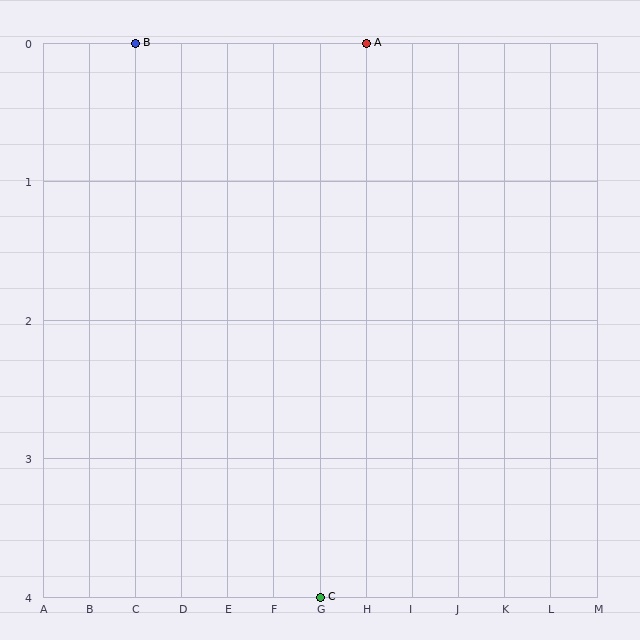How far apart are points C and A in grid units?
Points C and A are 1 column and 4 rows apart (about 4.1 grid units diagonally).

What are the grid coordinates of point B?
Point B is at grid coordinates (C, 0).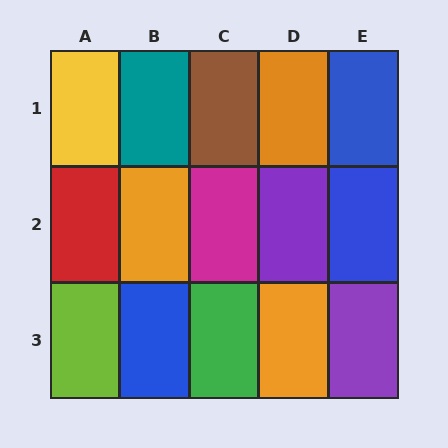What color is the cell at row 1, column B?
Teal.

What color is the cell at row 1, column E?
Blue.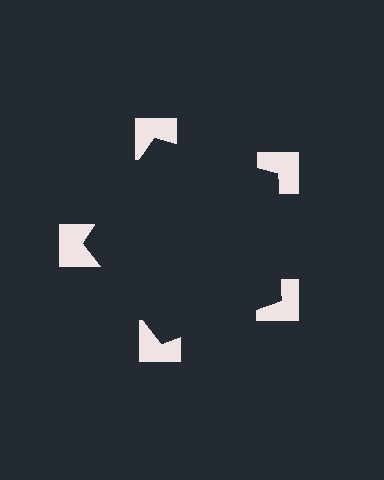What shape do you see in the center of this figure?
An illusory pentagon — its edges are inferred from the aligned wedge cuts in the notched squares, not physically drawn.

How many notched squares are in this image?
There are 5 — one at each vertex of the illusory pentagon.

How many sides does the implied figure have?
5 sides.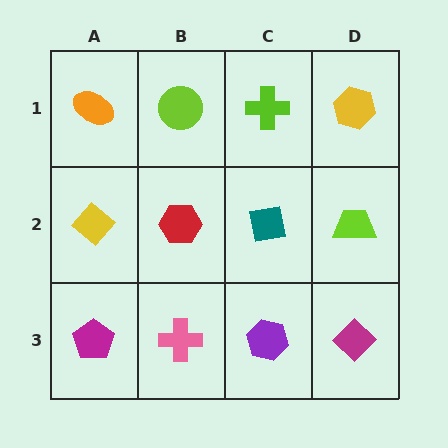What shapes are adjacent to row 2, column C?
A lime cross (row 1, column C), a purple hexagon (row 3, column C), a red hexagon (row 2, column B), a lime trapezoid (row 2, column D).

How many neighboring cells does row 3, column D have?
2.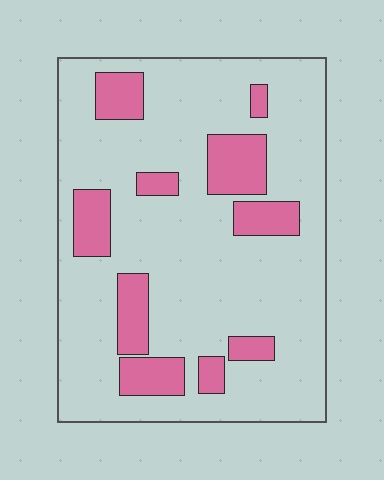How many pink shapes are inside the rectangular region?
10.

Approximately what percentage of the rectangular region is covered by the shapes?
Approximately 20%.